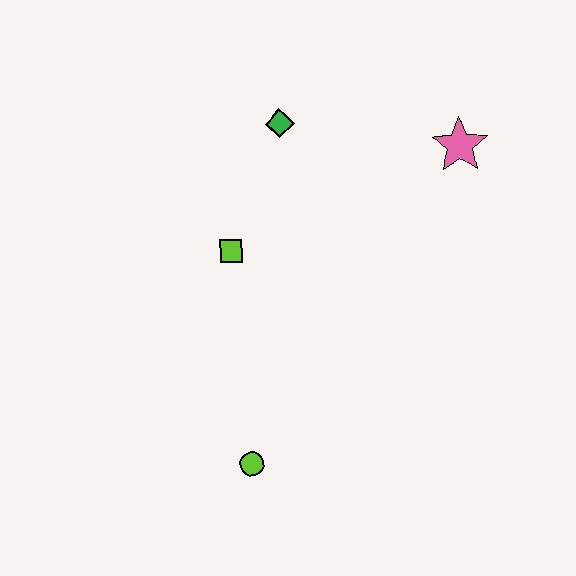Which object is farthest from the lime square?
The pink star is farthest from the lime square.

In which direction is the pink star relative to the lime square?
The pink star is to the right of the lime square.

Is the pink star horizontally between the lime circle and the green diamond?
No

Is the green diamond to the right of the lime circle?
Yes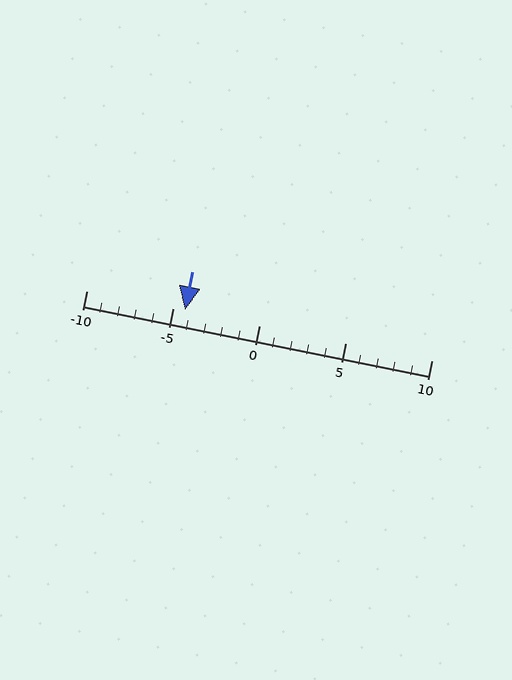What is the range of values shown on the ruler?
The ruler shows values from -10 to 10.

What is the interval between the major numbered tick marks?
The major tick marks are spaced 5 units apart.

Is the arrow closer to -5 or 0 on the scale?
The arrow is closer to -5.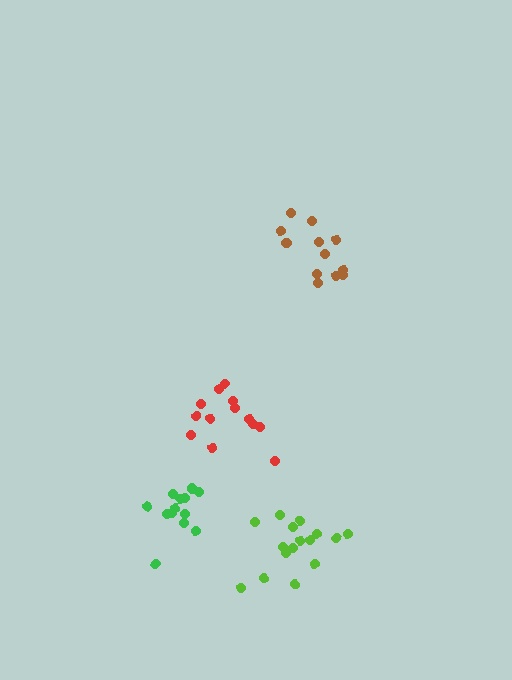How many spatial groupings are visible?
There are 4 spatial groupings.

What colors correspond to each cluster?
The clusters are colored: brown, green, red, lime.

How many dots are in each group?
Group 1: 12 dots, Group 2: 13 dots, Group 3: 13 dots, Group 4: 16 dots (54 total).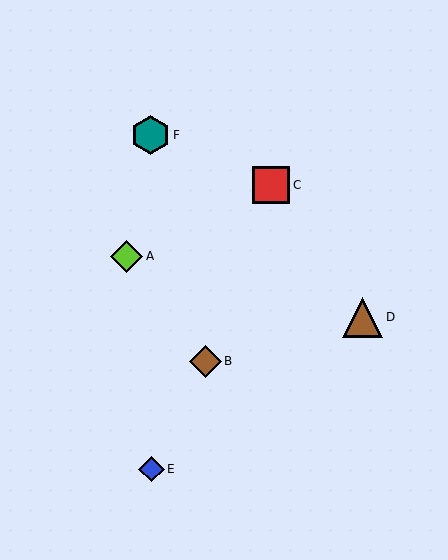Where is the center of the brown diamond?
The center of the brown diamond is at (205, 361).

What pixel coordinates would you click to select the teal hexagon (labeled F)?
Click at (151, 135) to select the teal hexagon F.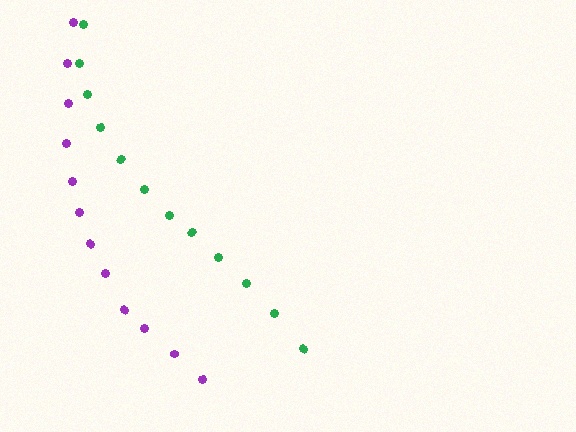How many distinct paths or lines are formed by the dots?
There are 2 distinct paths.